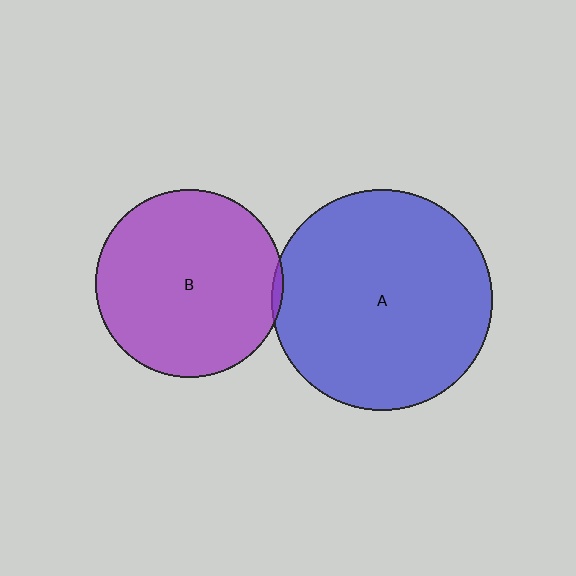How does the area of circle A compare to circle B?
Approximately 1.4 times.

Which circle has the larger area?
Circle A (blue).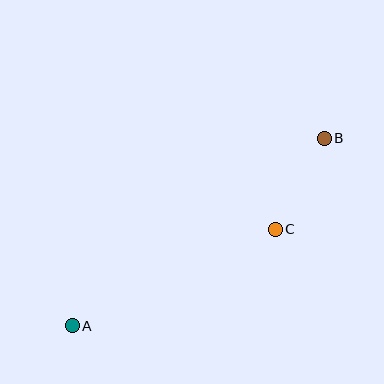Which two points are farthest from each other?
Points A and B are farthest from each other.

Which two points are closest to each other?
Points B and C are closest to each other.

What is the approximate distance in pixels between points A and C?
The distance between A and C is approximately 225 pixels.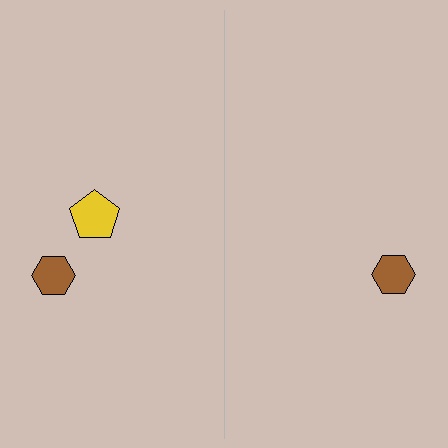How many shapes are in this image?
There are 3 shapes in this image.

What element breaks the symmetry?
A yellow pentagon is missing from the right side.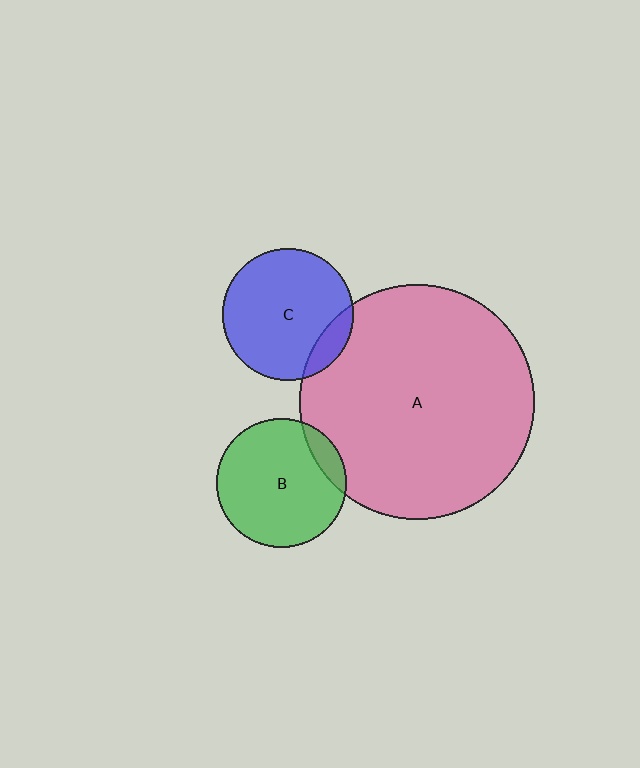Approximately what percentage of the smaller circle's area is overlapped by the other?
Approximately 10%.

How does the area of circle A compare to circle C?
Approximately 3.2 times.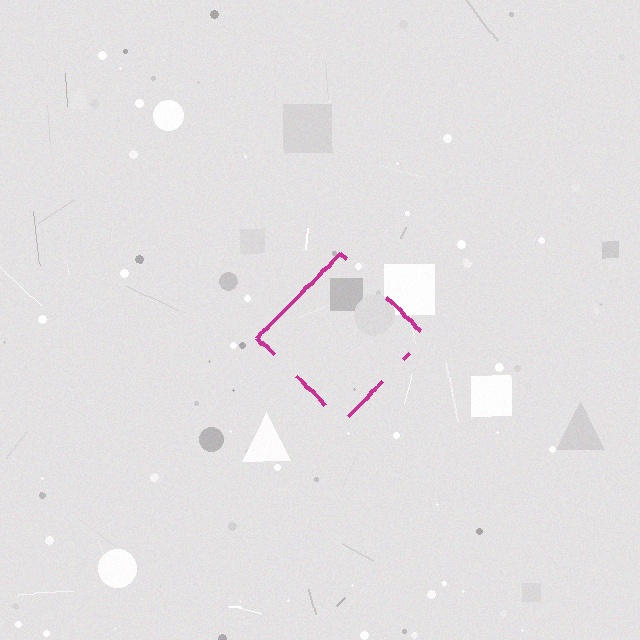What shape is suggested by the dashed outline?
The dashed outline suggests a diamond.